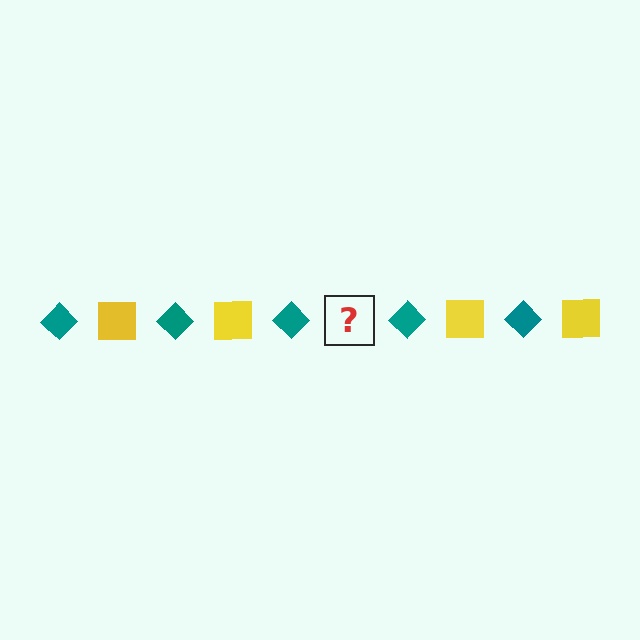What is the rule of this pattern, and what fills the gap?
The rule is that the pattern alternates between teal diamond and yellow square. The gap should be filled with a yellow square.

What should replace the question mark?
The question mark should be replaced with a yellow square.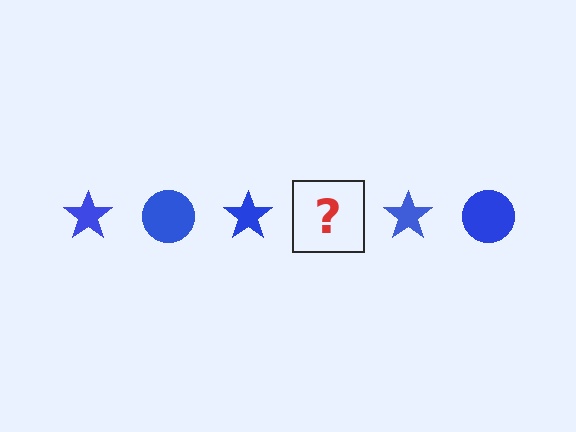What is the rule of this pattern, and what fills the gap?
The rule is that the pattern cycles through star, circle shapes in blue. The gap should be filled with a blue circle.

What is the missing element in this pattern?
The missing element is a blue circle.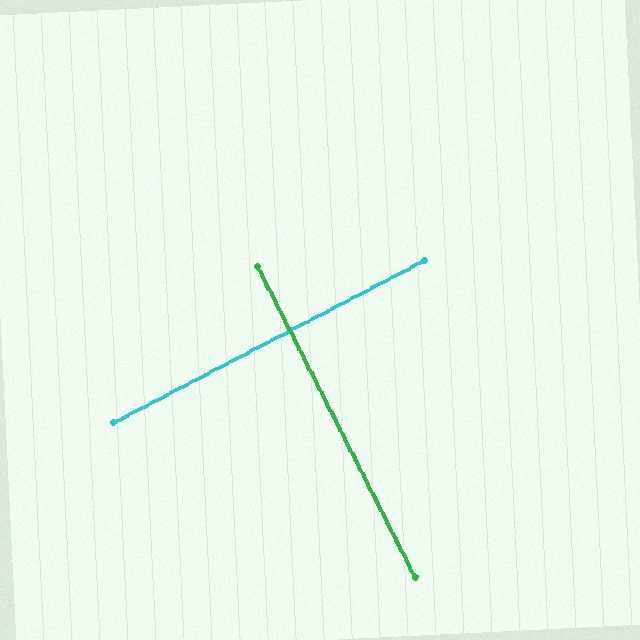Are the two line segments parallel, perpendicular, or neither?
Perpendicular — they meet at approximately 89°.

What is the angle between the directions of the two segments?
Approximately 89 degrees.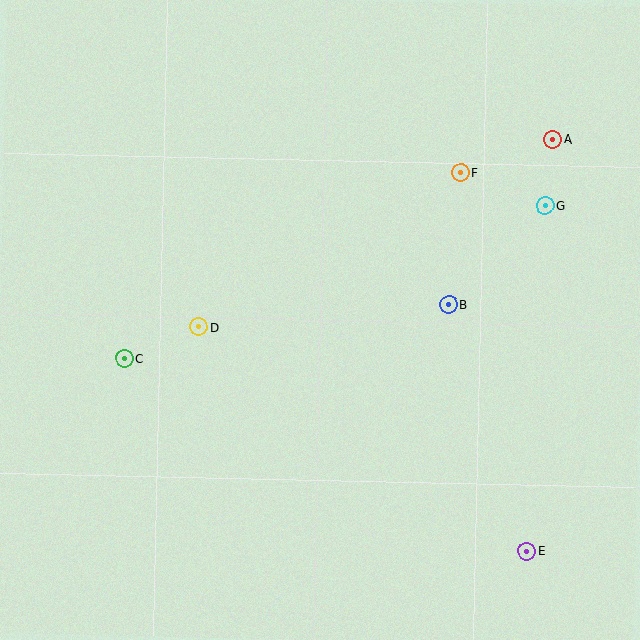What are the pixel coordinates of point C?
Point C is at (124, 358).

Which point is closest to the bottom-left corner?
Point C is closest to the bottom-left corner.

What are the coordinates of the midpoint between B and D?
The midpoint between B and D is at (324, 316).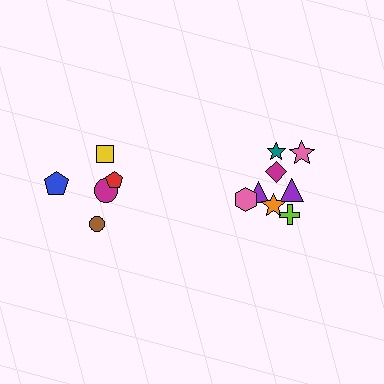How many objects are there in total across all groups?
There are 13 objects.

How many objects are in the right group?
There are 8 objects.